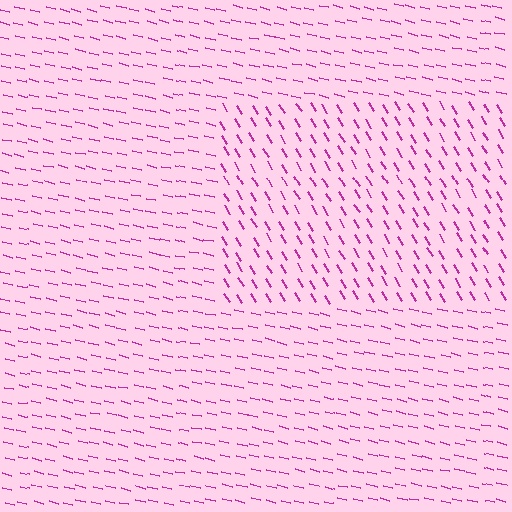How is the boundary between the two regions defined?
The boundary is defined purely by a change in line orientation (approximately 45 degrees difference). All lines are the same color and thickness.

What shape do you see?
I see a rectangle.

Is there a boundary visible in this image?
Yes, there is a texture boundary formed by a change in line orientation.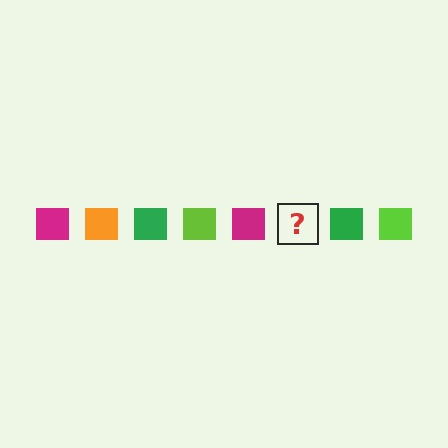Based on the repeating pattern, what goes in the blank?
The blank should be an orange square.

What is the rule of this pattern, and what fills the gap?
The rule is that the pattern cycles through magenta, orange, green, lime squares. The gap should be filled with an orange square.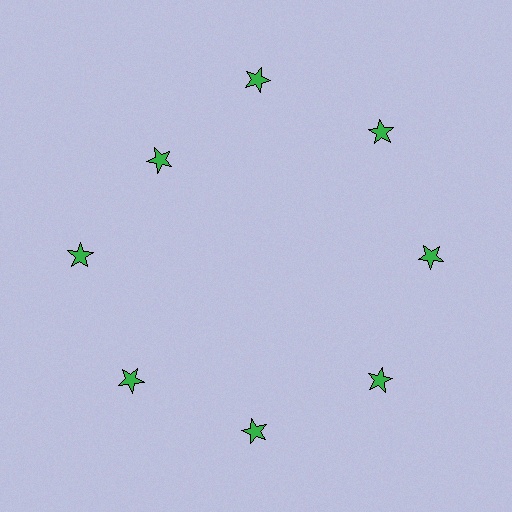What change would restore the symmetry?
The symmetry would be restored by moving it outward, back onto the ring so that all 8 stars sit at equal angles and equal distance from the center.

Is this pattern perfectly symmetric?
No. The 8 green stars are arranged in a ring, but one element near the 10 o'clock position is pulled inward toward the center, breaking the 8-fold rotational symmetry.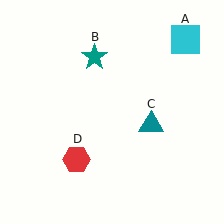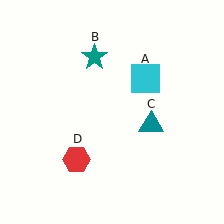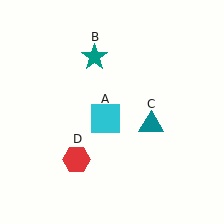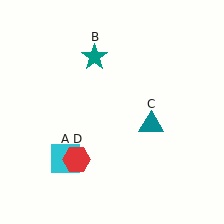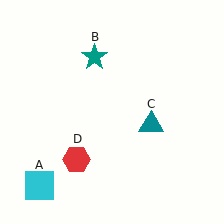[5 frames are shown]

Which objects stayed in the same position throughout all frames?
Teal star (object B) and teal triangle (object C) and red hexagon (object D) remained stationary.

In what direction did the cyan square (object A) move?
The cyan square (object A) moved down and to the left.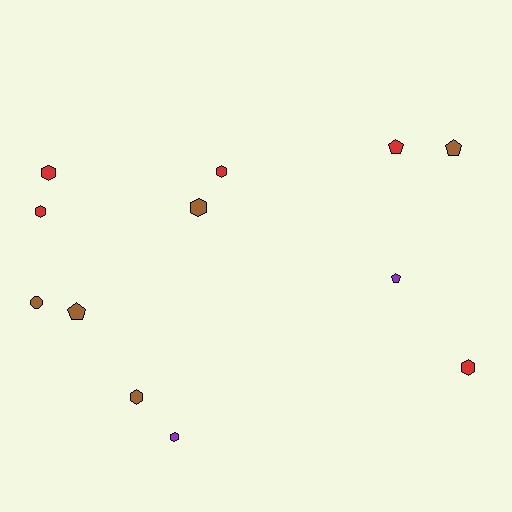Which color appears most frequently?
Red, with 5 objects.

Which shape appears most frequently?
Hexagon, with 7 objects.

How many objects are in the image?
There are 12 objects.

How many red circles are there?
There are no red circles.